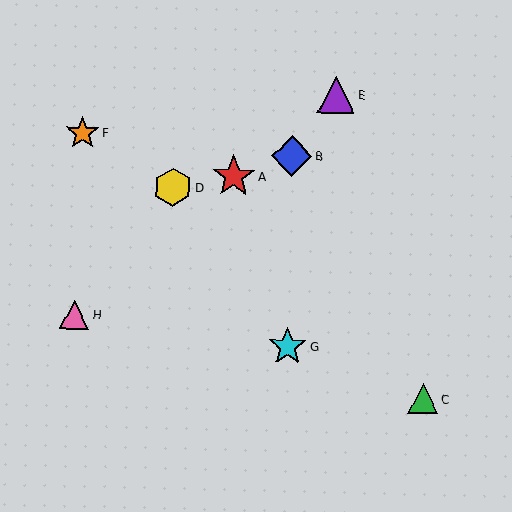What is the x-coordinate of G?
Object G is at x≈287.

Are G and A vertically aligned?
No, G is at x≈287 and A is at x≈234.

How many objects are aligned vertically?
2 objects (B, G) are aligned vertically.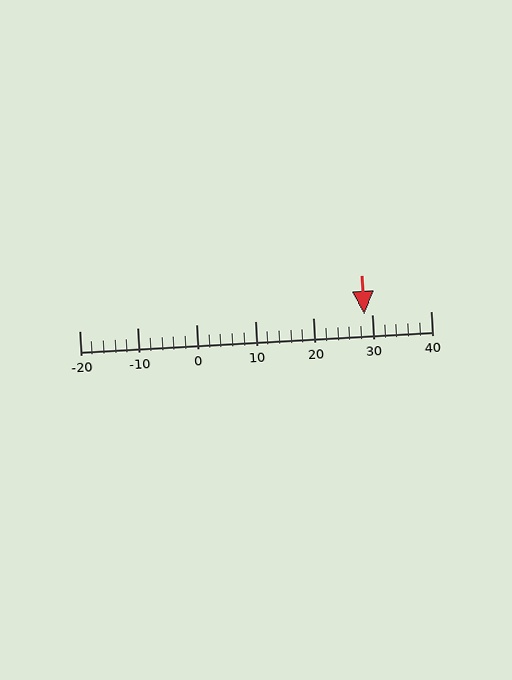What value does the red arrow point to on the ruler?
The red arrow points to approximately 29.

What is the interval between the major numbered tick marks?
The major tick marks are spaced 10 units apart.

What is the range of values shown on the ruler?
The ruler shows values from -20 to 40.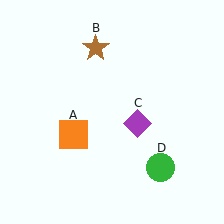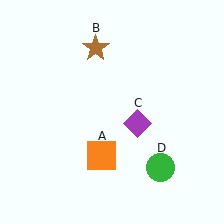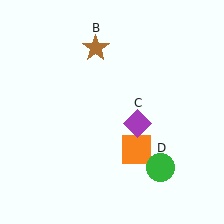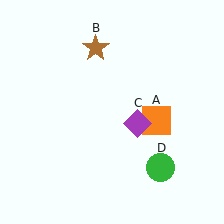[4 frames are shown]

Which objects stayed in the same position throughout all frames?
Brown star (object B) and purple diamond (object C) and green circle (object D) remained stationary.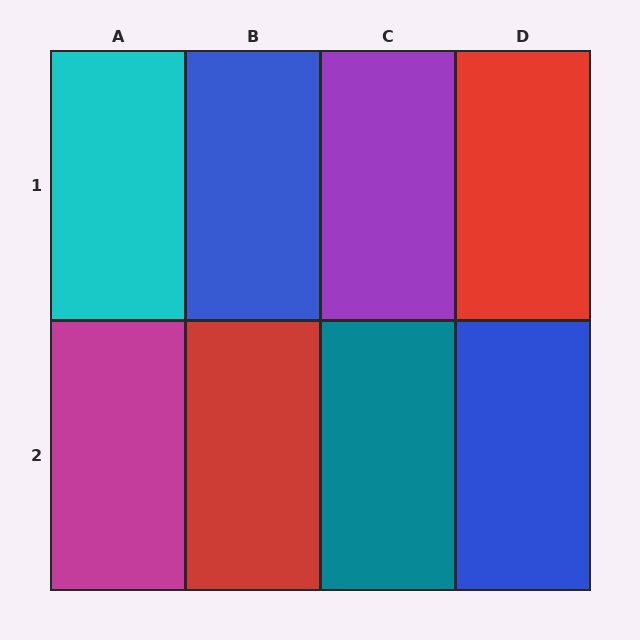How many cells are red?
2 cells are red.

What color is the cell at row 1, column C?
Purple.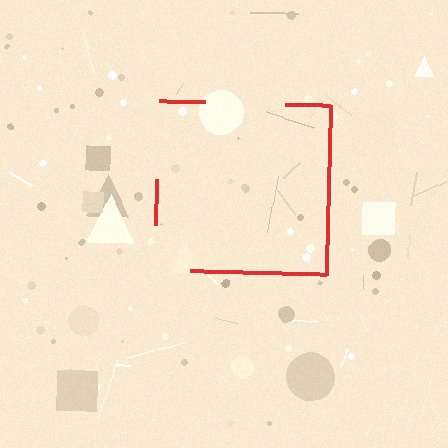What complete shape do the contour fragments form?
The contour fragments form a square.